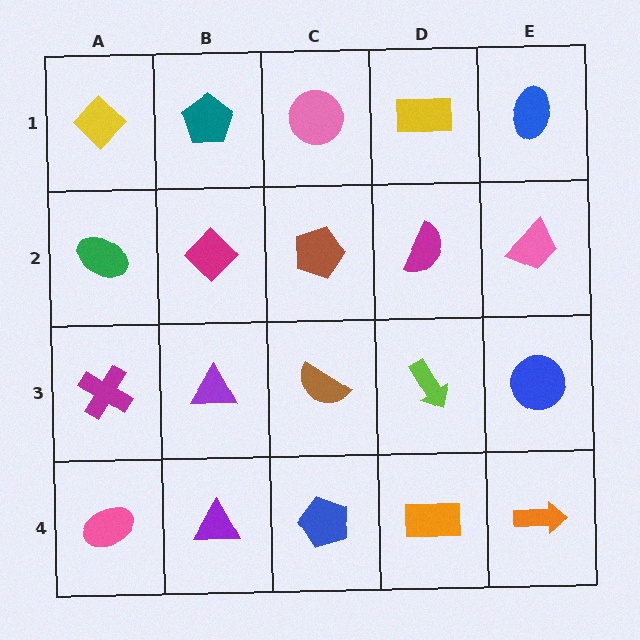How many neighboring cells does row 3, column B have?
4.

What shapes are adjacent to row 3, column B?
A magenta diamond (row 2, column B), a purple triangle (row 4, column B), a magenta cross (row 3, column A), a brown semicircle (row 3, column C).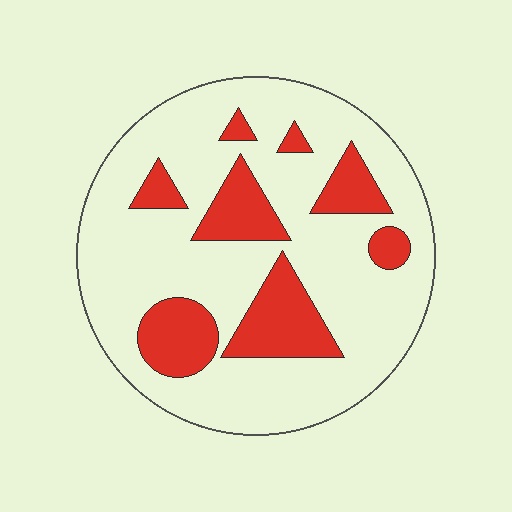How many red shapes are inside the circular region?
8.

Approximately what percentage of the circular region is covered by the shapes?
Approximately 25%.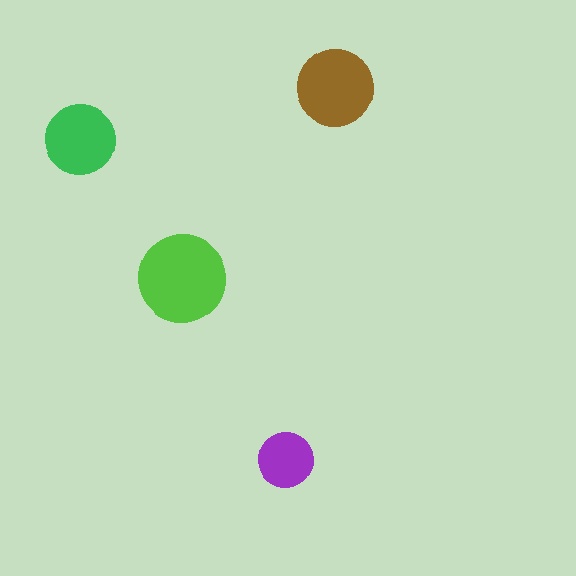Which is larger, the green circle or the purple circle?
The green one.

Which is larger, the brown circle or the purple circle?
The brown one.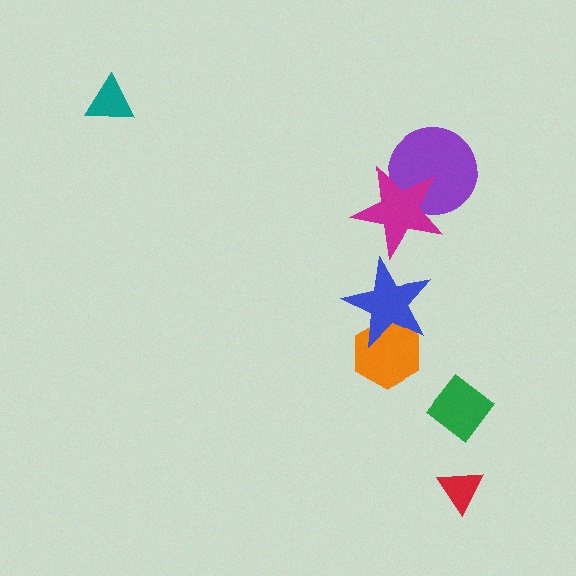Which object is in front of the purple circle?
The magenta star is in front of the purple circle.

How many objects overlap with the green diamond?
0 objects overlap with the green diamond.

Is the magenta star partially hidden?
No, no other shape covers it.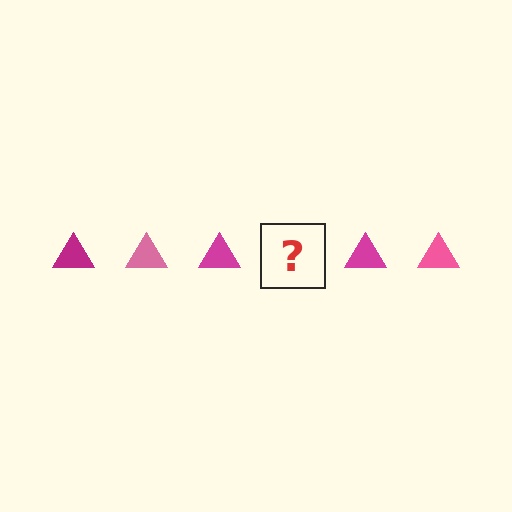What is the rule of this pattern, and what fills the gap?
The rule is that the pattern cycles through magenta, pink triangles. The gap should be filled with a pink triangle.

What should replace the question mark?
The question mark should be replaced with a pink triangle.